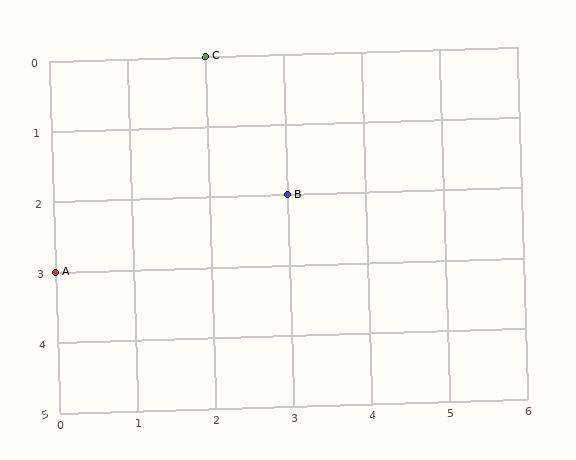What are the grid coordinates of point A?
Point A is at grid coordinates (0, 3).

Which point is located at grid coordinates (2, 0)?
Point C is at (2, 0).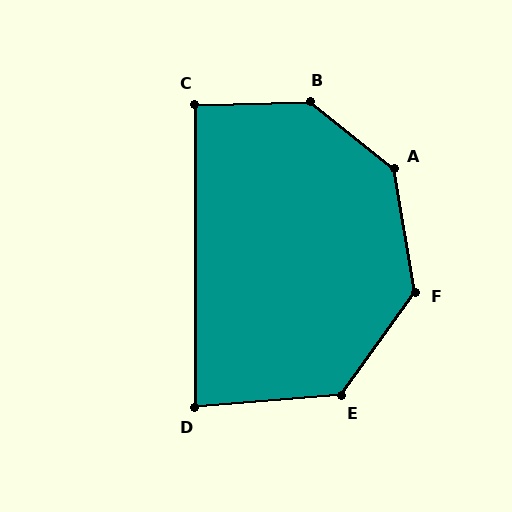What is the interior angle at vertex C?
Approximately 91 degrees (approximately right).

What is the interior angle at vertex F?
Approximately 135 degrees (obtuse).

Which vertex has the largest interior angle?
B, at approximately 140 degrees.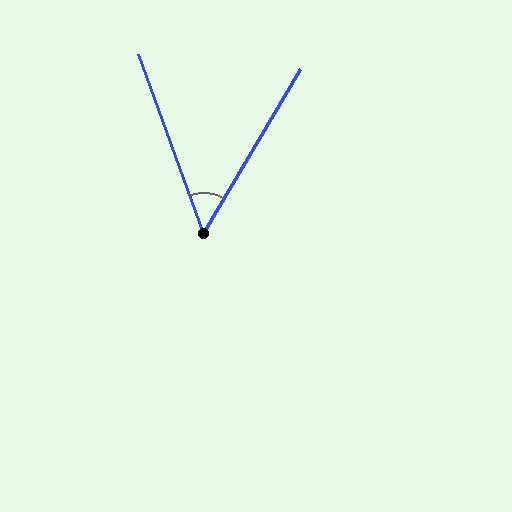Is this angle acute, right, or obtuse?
It is acute.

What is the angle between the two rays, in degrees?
Approximately 51 degrees.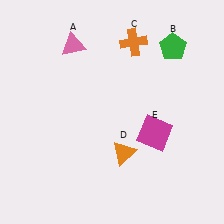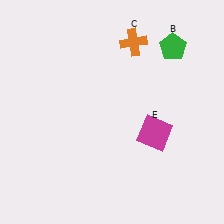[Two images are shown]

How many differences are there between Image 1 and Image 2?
There are 2 differences between the two images.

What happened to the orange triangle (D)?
The orange triangle (D) was removed in Image 2. It was in the bottom-right area of Image 1.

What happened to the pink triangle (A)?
The pink triangle (A) was removed in Image 2. It was in the top-left area of Image 1.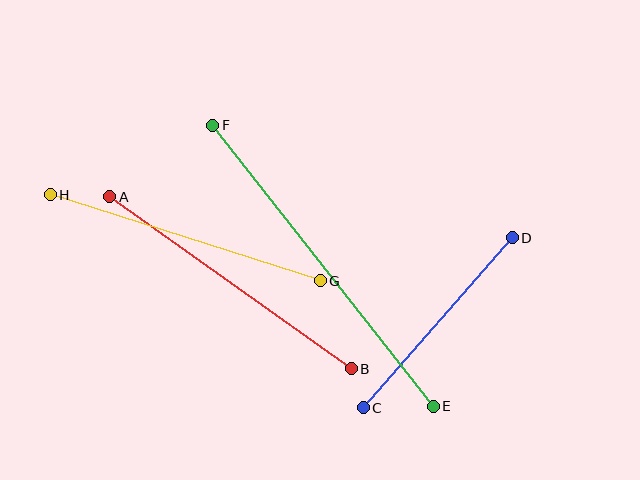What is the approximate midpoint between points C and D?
The midpoint is at approximately (438, 323) pixels.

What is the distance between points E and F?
The distance is approximately 358 pixels.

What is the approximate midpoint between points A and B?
The midpoint is at approximately (230, 283) pixels.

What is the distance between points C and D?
The distance is approximately 226 pixels.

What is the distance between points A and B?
The distance is approximately 297 pixels.